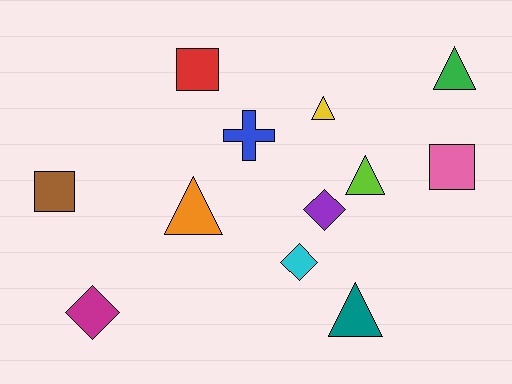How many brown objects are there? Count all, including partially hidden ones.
There is 1 brown object.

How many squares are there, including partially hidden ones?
There are 3 squares.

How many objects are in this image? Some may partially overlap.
There are 12 objects.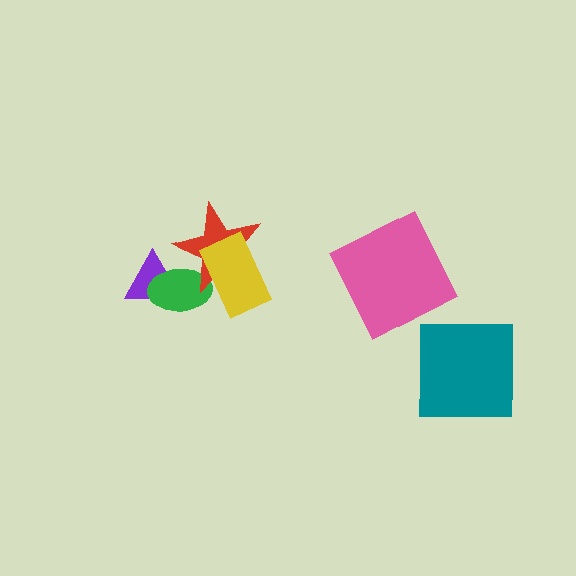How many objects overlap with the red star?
2 objects overlap with the red star.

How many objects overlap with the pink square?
0 objects overlap with the pink square.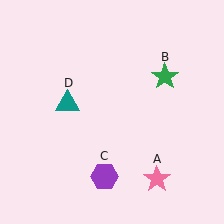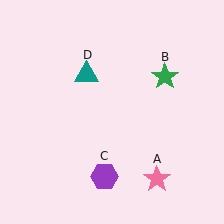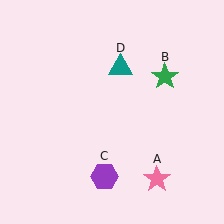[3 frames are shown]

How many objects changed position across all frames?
1 object changed position: teal triangle (object D).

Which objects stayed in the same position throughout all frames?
Pink star (object A) and green star (object B) and purple hexagon (object C) remained stationary.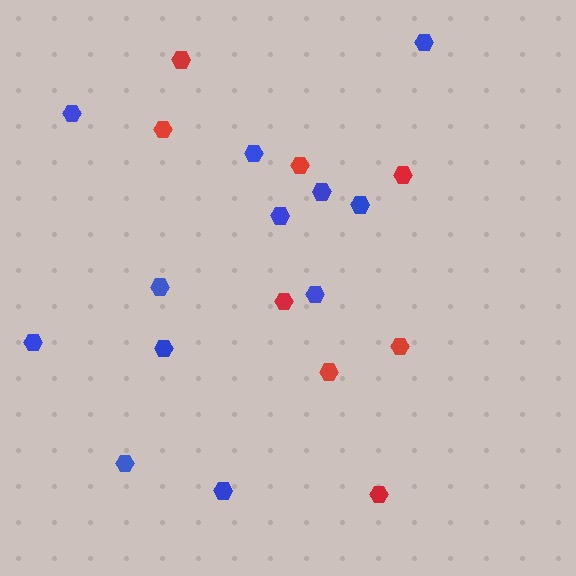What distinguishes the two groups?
There are 2 groups: one group of blue hexagons (12) and one group of red hexagons (8).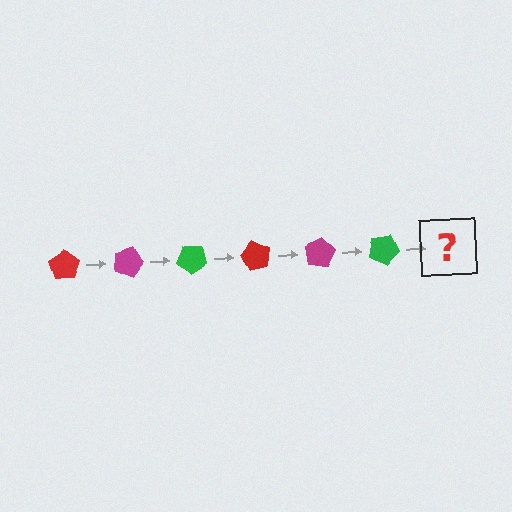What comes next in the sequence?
The next element should be a red pentagon, rotated 120 degrees from the start.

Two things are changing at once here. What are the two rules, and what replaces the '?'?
The two rules are that it rotates 20 degrees each step and the color cycles through red, magenta, and green. The '?' should be a red pentagon, rotated 120 degrees from the start.